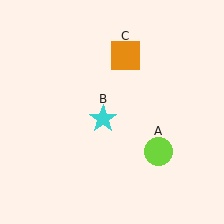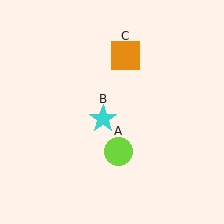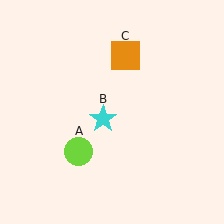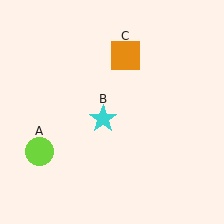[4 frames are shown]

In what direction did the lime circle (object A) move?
The lime circle (object A) moved left.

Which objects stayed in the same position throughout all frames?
Cyan star (object B) and orange square (object C) remained stationary.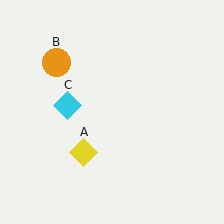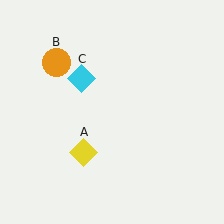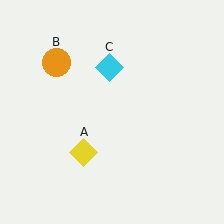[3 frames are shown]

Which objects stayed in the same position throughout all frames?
Yellow diamond (object A) and orange circle (object B) remained stationary.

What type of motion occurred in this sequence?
The cyan diamond (object C) rotated clockwise around the center of the scene.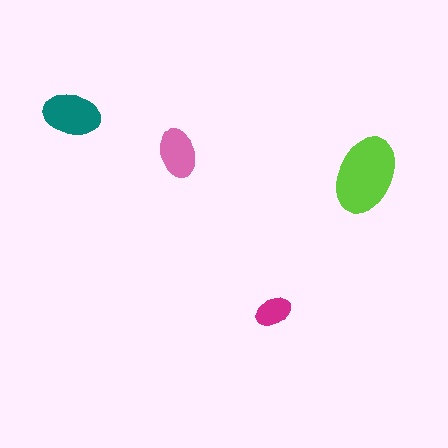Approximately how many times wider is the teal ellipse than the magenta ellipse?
About 1.5 times wider.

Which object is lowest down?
The magenta ellipse is bottommost.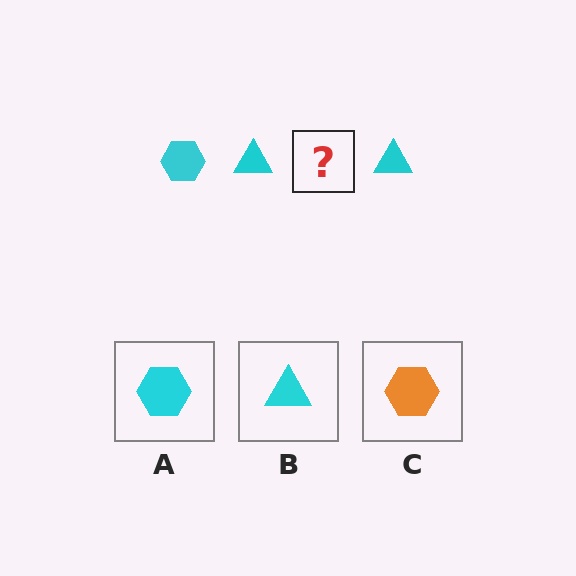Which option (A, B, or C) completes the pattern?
A.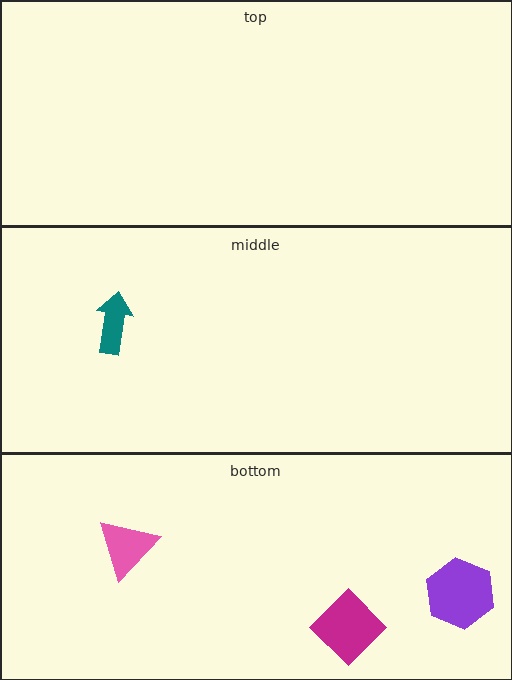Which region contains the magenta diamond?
The bottom region.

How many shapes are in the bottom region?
3.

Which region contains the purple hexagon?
The bottom region.